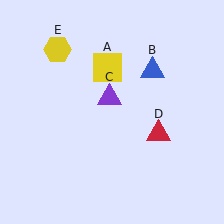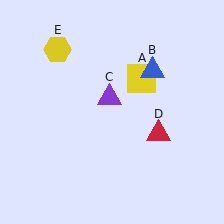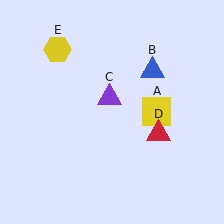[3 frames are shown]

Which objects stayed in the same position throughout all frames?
Blue triangle (object B) and purple triangle (object C) and red triangle (object D) and yellow hexagon (object E) remained stationary.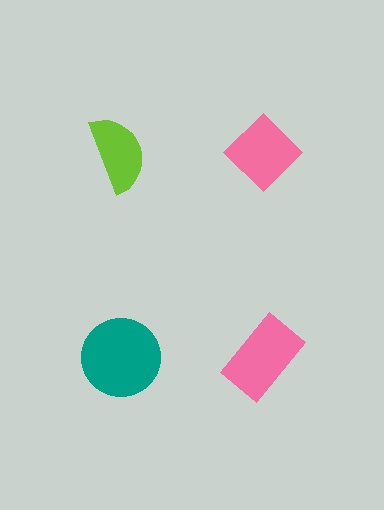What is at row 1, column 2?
A pink diamond.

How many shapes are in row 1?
2 shapes.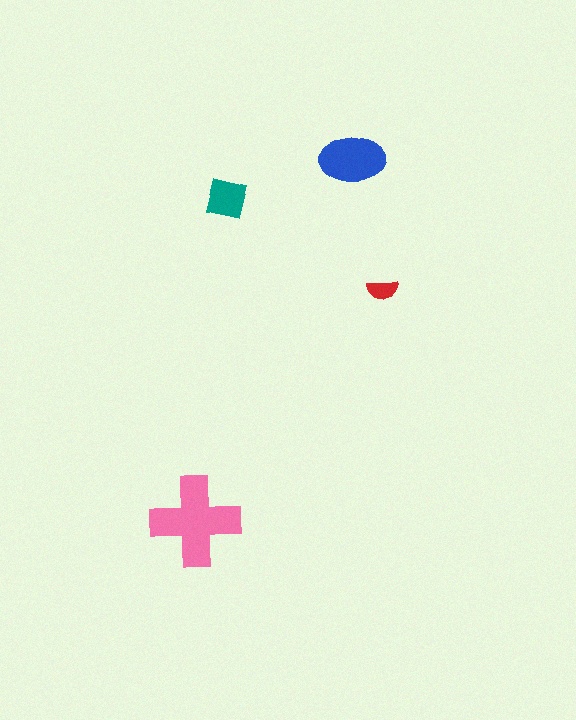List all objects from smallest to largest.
The red semicircle, the teal square, the blue ellipse, the pink cross.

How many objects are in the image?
There are 4 objects in the image.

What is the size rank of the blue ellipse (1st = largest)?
2nd.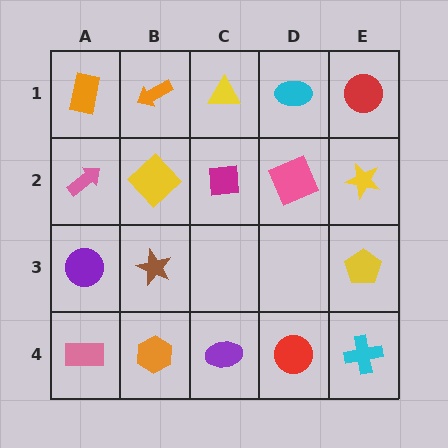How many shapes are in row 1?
5 shapes.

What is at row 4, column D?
A red circle.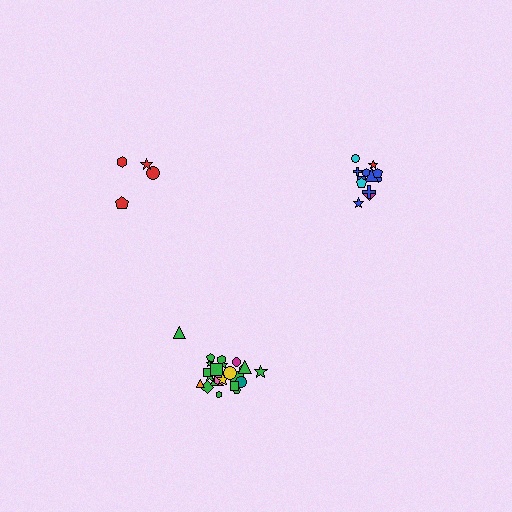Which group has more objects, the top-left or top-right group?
The top-right group.